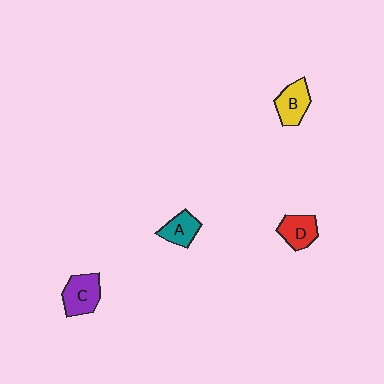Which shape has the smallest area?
Shape A (teal).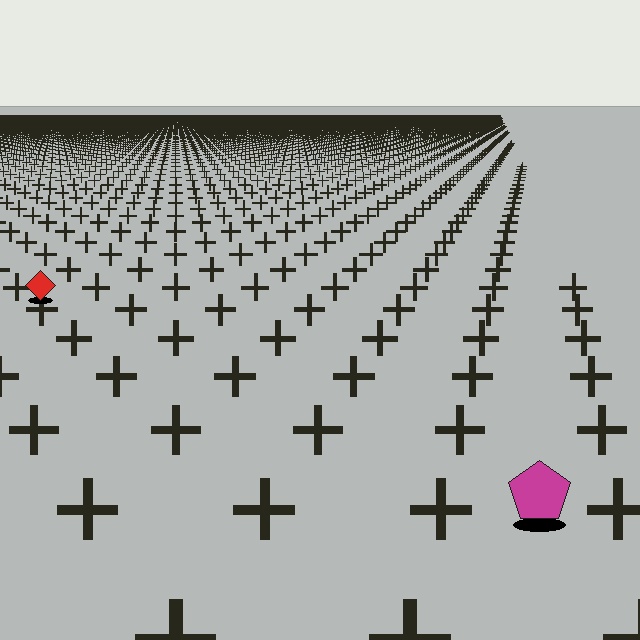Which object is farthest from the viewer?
The red diamond is farthest from the viewer. It appears smaller and the ground texture around it is denser.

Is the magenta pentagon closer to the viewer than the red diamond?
Yes. The magenta pentagon is closer — you can tell from the texture gradient: the ground texture is coarser near it.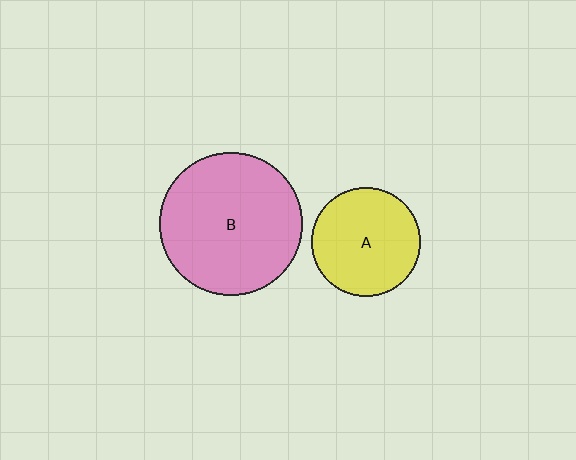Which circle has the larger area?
Circle B (pink).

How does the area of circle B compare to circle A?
Approximately 1.7 times.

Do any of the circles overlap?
No, none of the circles overlap.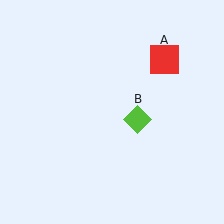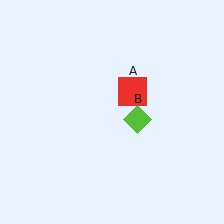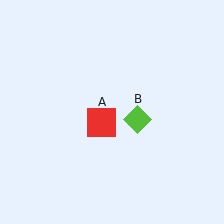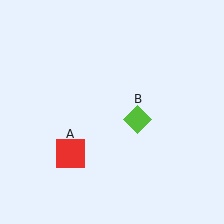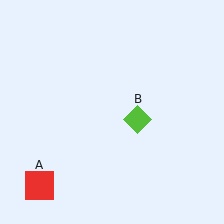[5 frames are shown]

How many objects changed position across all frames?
1 object changed position: red square (object A).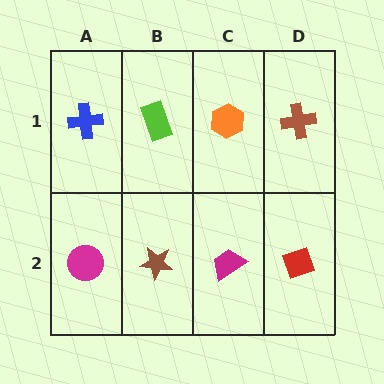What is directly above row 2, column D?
A brown cross.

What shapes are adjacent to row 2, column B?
A lime rectangle (row 1, column B), a magenta circle (row 2, column A), a magenta trapezoid (row 2, column C).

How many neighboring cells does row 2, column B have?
3.